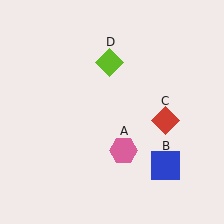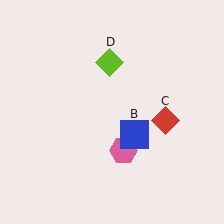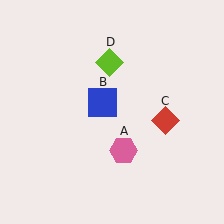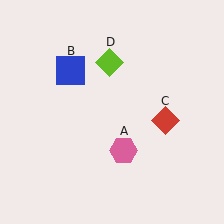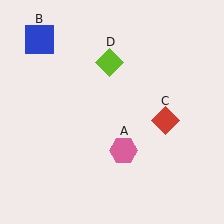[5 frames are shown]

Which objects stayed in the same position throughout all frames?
Pink hexagon (object A) and red diamond (object C) and lime diamond (object D) remained stationary.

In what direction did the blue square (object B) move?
The blue square (object B) moved up and to the left.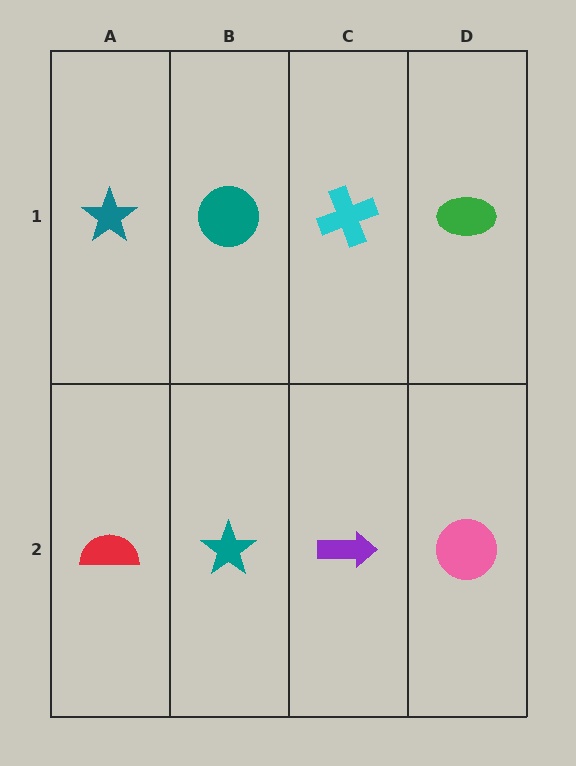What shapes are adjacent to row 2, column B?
A teal circle (row 1, column B), a red semicircle (row 2, column A), a purple arrow (row 2, column C).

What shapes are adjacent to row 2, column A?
A teal star (row 1, column A), a teal star (row 2, column B).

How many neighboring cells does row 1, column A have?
2.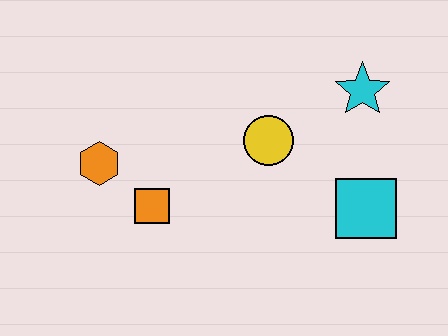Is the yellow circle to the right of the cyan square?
No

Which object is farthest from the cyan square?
The orange hexagon is farthest from the cyan square.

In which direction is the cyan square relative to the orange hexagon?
The cyan square is to the right of the orange hexagon.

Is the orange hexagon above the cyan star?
No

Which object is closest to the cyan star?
The yellow circle is closest to the cyan star.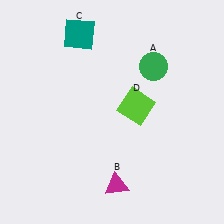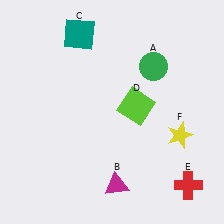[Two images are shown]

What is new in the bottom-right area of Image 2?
A red cross (E) was added in the bottom-right area of Image 2.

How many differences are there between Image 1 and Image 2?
There are 2 differences between the two images.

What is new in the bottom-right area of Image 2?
A yellow star (F) was added in the bottom-right area of Image 2.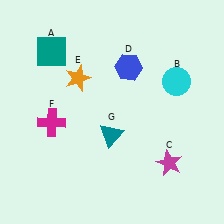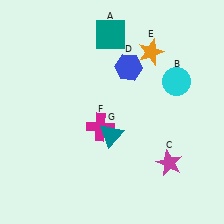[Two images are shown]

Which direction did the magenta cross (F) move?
The magenta cross (F) moved right.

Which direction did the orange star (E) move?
The orange star (E) moved right.